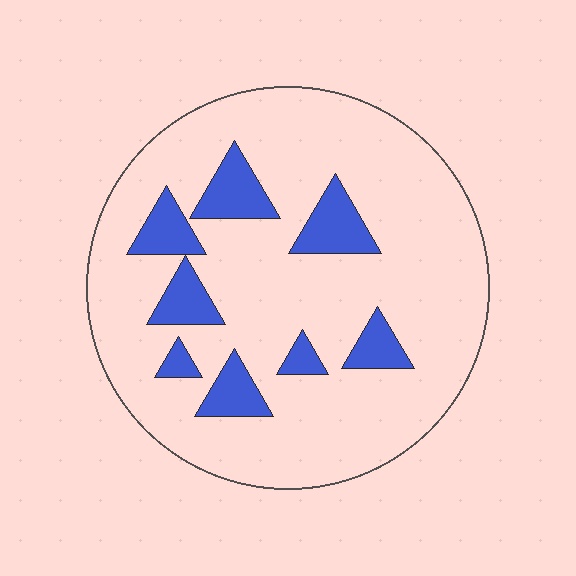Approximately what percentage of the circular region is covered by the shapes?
Approximately 15%.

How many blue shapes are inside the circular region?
8.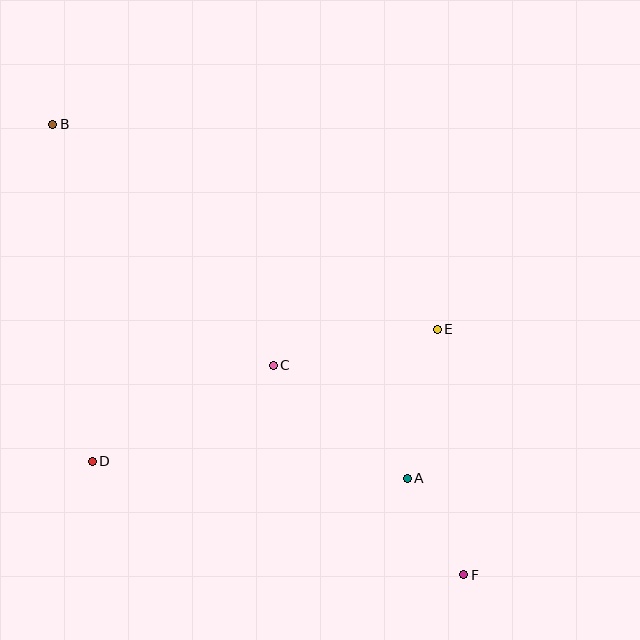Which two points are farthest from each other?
Points B and F are farthest from each other.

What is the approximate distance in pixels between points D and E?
The distance between D and E is approximately 369 pixels.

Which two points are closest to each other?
Points A and F are closest to each other.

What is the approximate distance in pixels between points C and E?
The distance between C and E is approximately 168 pixels.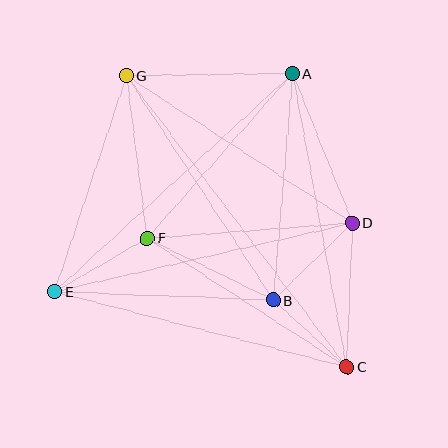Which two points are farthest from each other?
Points C and G are farthest from each other.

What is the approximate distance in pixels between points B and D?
The distance between B and D is approximately 110 pixels.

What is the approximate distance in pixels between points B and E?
The distance between B and E is approximately 218 pixels.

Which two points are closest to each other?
Points B and C are closest to each other.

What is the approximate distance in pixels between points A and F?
The distance between A and F is approximately 219 pixels.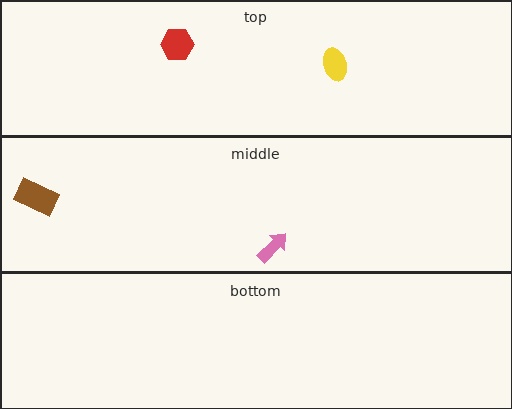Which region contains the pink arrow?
The middle region.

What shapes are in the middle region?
The pink arrow, the brown rectangle.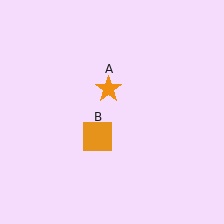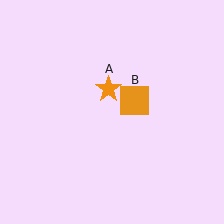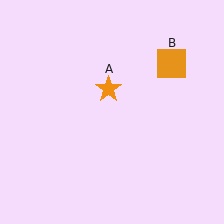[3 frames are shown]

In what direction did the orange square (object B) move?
The orange square (object B) moved up and to the right.